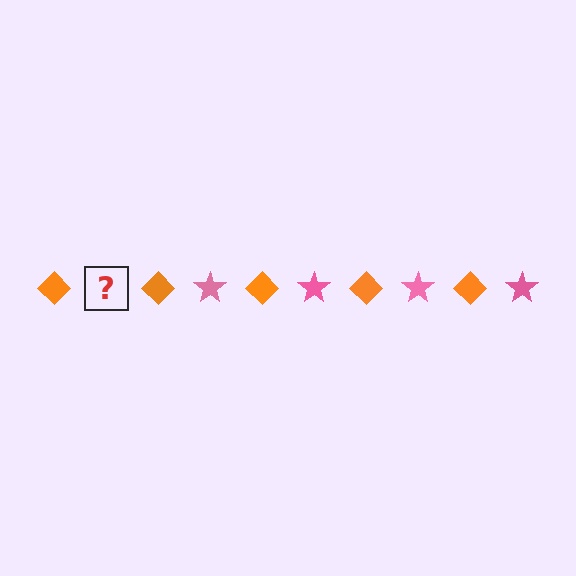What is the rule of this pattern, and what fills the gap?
The rule is that the pattern alternates between orange diamond and pink star. The gap should be filled with a pink star.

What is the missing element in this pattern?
The missing element is a pink star.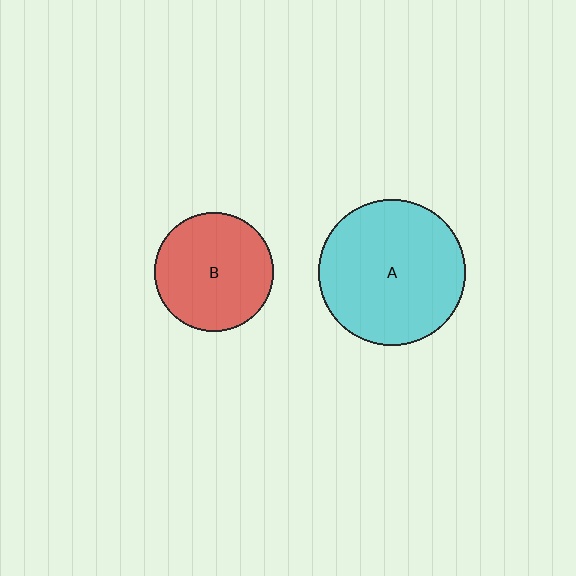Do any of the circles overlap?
No, none of the circles overlap.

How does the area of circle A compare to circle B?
Approximately 1.5 times.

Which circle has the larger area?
Circle A (cyan).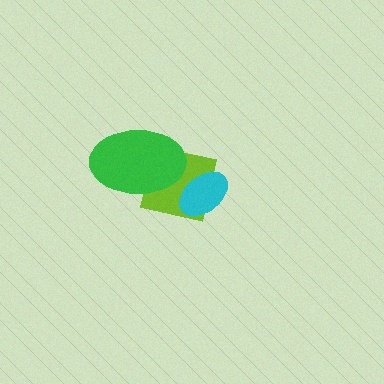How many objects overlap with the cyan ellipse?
1 object overlaps with the cyan ellipse.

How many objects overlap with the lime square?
2 objects overlap with the lime square.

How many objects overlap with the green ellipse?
1 object overlaps with the green ellipse.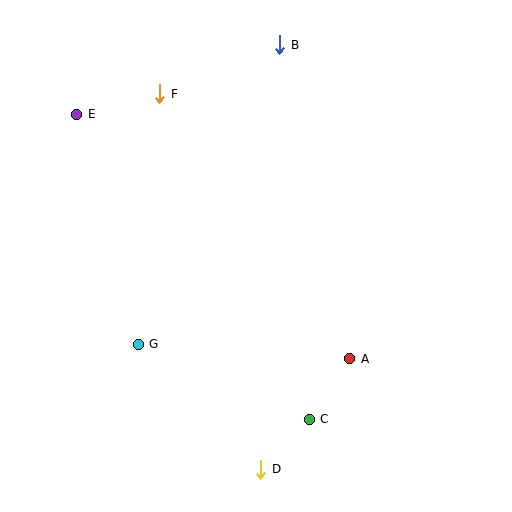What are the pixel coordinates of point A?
Point A is at (350, 359).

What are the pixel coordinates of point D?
Point D is at (261, 469).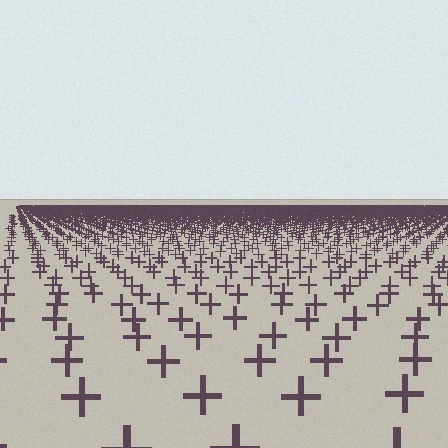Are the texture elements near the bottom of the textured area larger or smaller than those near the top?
Larger. Near the bottom, elements are closer to the viewer and appear at a bigger on-screen size.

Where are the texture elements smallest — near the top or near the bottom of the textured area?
Near the top.